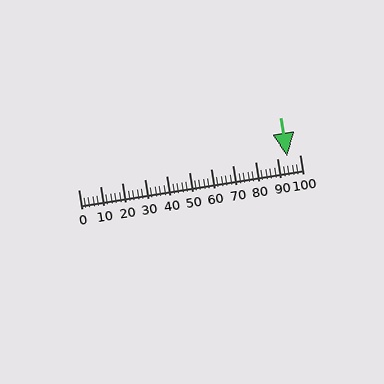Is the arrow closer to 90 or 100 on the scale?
The arrow is closer to 90.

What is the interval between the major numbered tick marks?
The major tick marks are spaced 10 units apart.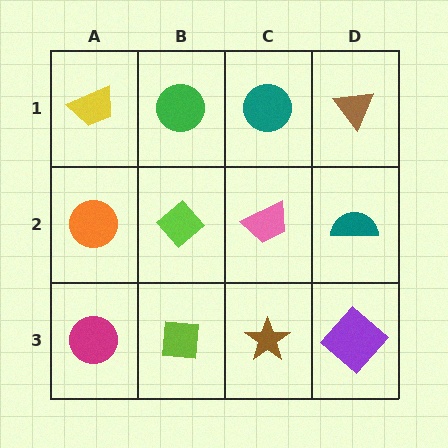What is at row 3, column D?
A purple diamond.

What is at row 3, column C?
A brown star.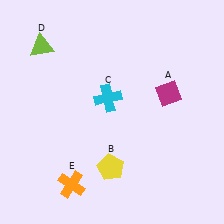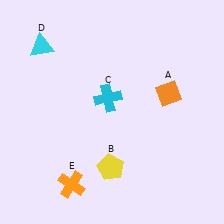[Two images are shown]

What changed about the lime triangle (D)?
In Image 1, D is lime. In Image 2, it changed to cyan.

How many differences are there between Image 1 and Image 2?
There are 2 differences between the two images.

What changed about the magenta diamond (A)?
In Image 1, A is magenta. In Image 2, it changed to orange.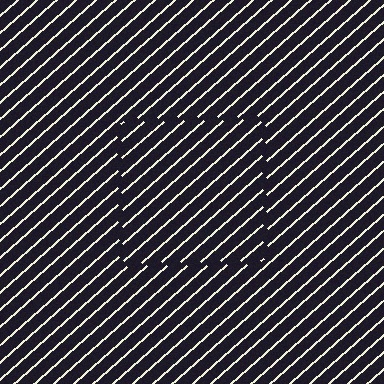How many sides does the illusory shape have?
4 sides — the line-ends trace a square.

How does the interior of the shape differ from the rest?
The interior of the shape contains the same grating, shifted by half a period — the contour is defined by the phase discontinuity where line-ends from the inner and outer gratings abut.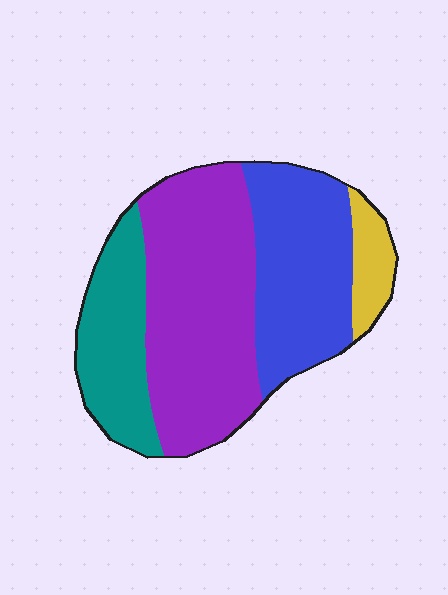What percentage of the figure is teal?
Teal covers around 20% of the figure.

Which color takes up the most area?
Purple, at roughly 45%.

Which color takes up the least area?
Yellow, at roughly 5%.